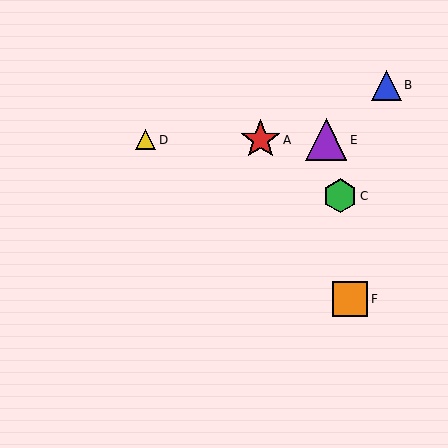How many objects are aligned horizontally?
3 objects (A, D, E) are aligned horizontally.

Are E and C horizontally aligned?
No, E is at y≈140 and C is at y≈196.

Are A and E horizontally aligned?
Yes, both are at y≈140.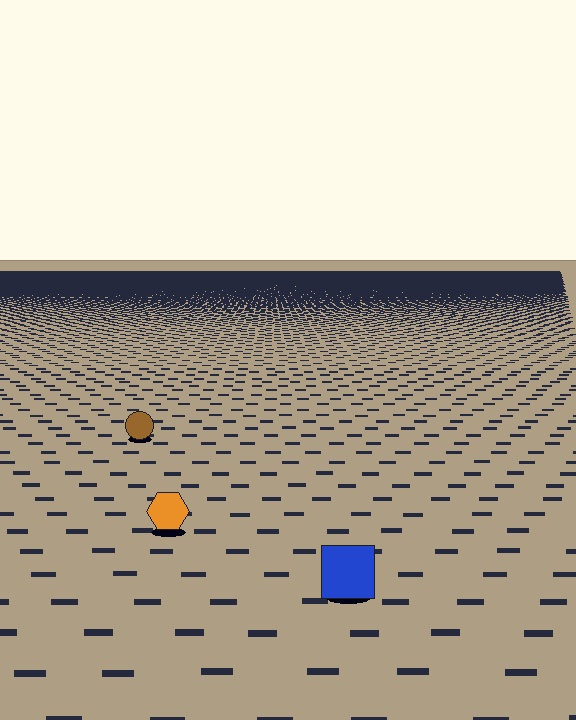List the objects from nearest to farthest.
From nearest to farthest: the blue square, the orange hexagon, the brown circle.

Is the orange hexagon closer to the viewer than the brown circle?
Yes. The orange hexagon is closer — you can tell from the texture gradient: the ground texture is coarser near it.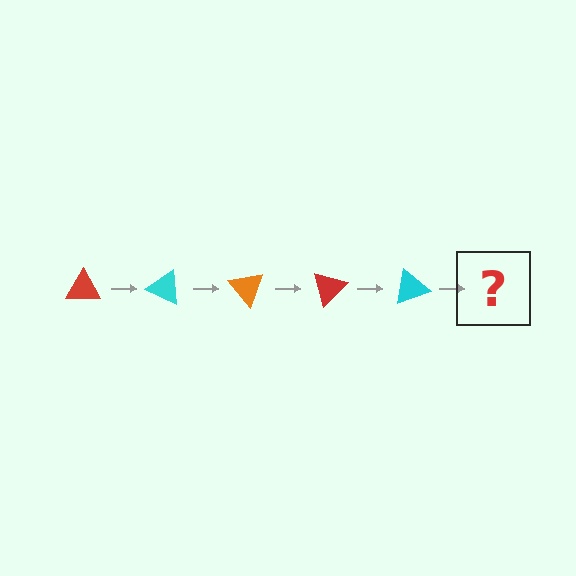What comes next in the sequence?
The next element should be an orange triangle, rotated 125 degrees from the start.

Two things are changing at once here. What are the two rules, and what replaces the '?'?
The two rules are that it rotates 25 degrees each step and the color cycles through red, cyan, and orange. The '?' should be an orange triangle, rotated 125 degrees from the start.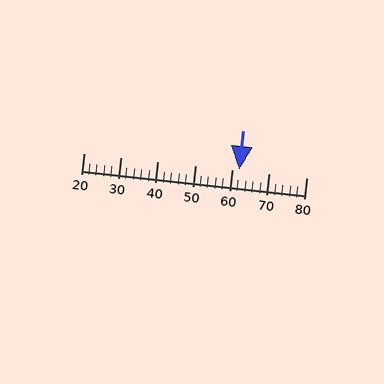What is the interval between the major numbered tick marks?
The major tick marks are spaced 10 units apart.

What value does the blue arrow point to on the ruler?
The blue arrow points to approximately 62.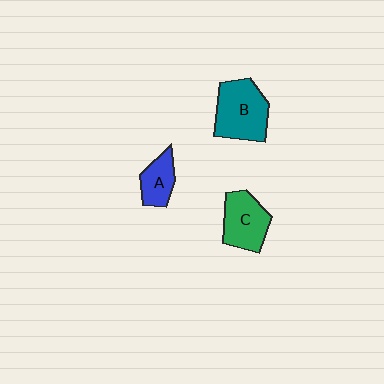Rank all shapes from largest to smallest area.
From largest to smallest: B (teal), C (green), A (blue).